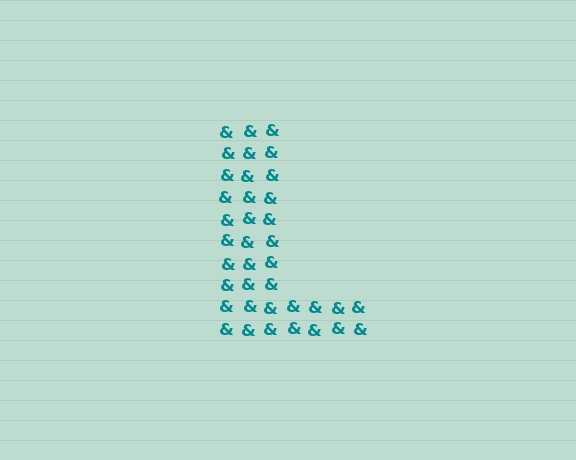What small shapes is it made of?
It is made of small ampersands.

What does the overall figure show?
The overall figure shows the letter L.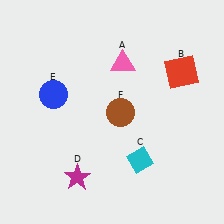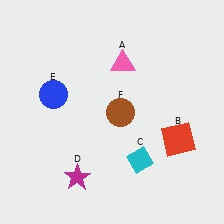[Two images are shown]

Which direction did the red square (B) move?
The red square (B) moved down.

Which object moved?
The red square (B) moved down.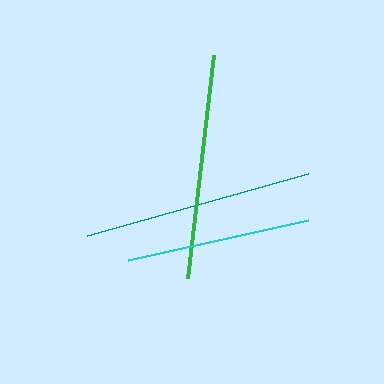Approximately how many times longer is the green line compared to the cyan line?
The green line is approximately 1.2 times the length of the cyan line.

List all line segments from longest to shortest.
From longest to shortest: teal, green, cyan.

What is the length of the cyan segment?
The cyan segment is approximately 185 pixels long.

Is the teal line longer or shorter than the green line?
The teal line is longer than the green line.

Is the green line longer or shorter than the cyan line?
The green line is longer than the cyan line.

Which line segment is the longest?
The teal line is the longest at approximately 229 pixels.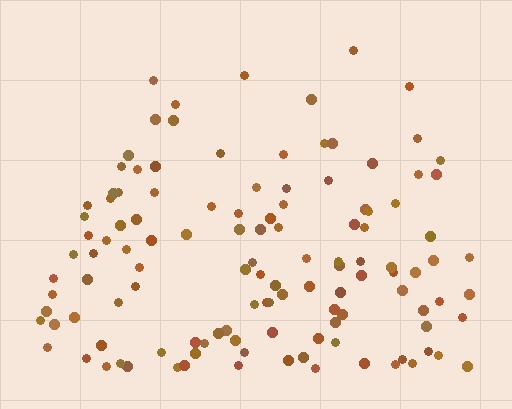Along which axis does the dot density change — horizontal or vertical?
Vertical.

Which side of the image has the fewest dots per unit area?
The top.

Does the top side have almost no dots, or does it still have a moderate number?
Still a moderate number, just noticeably fewer than the bottom.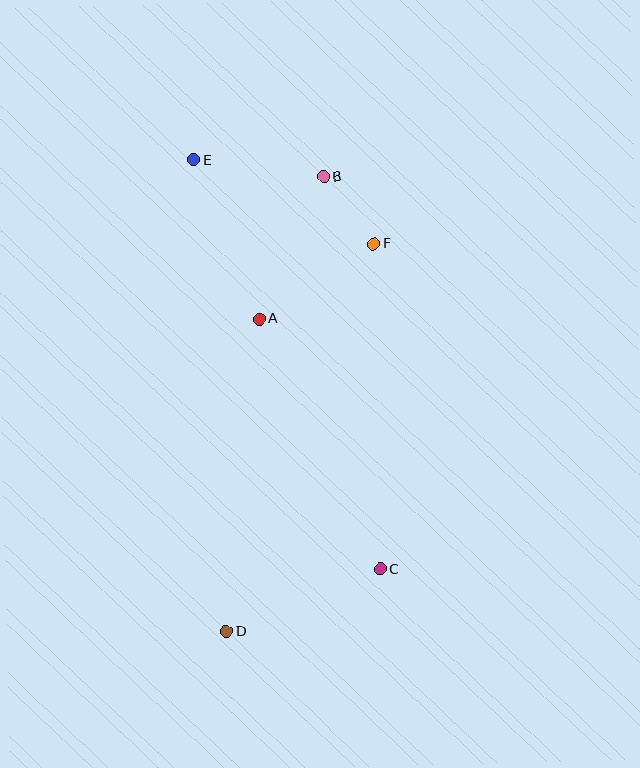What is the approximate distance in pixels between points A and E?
The distance between A and E is approximately 172 pixels.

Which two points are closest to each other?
Points B and F are closest to each other.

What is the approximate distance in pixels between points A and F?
The distance between A and F is approximately 137 pixels.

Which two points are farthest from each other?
Points D and E are farthest from each other.